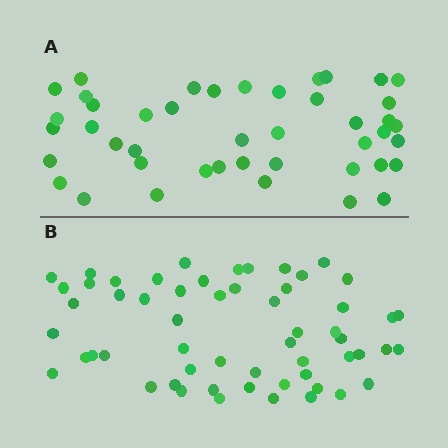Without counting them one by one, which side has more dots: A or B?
Region B (the bottom region) has more dots.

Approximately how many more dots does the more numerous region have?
Region B has approximately 15 more dots than region A.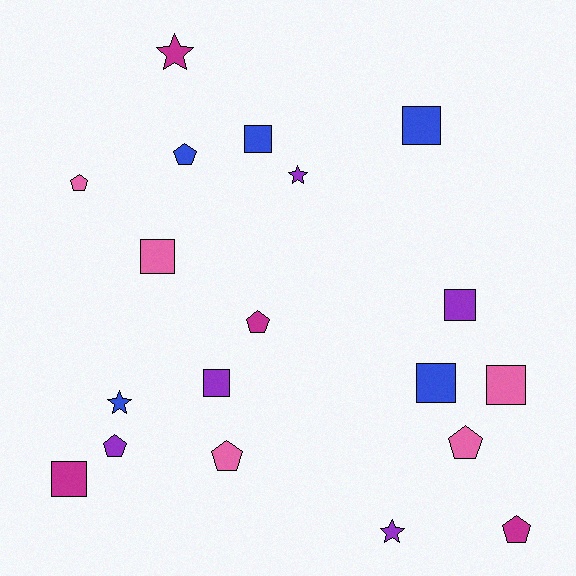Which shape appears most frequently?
Square, with 8 objects.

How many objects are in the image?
There are 19 objects.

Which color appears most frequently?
Blue, with 5 objects.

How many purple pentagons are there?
There is 1 purple pentagon.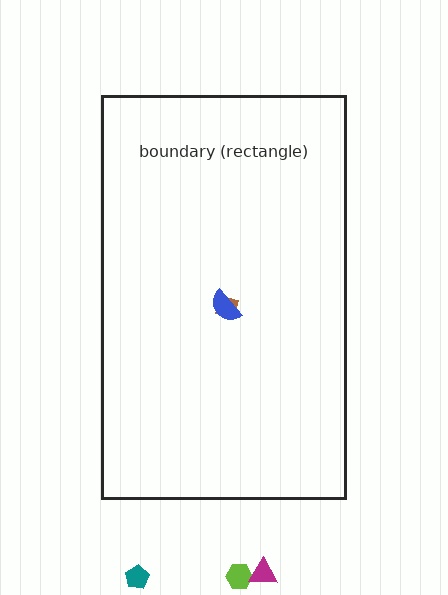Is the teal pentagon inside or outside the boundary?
Outside.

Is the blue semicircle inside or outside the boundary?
Inside.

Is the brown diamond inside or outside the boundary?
Inside.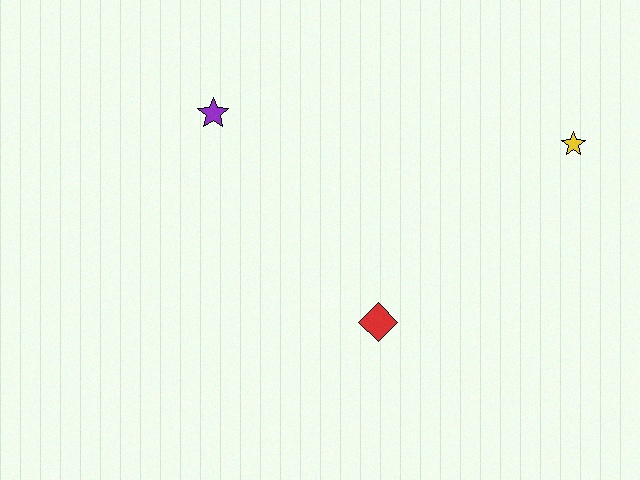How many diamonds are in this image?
There is 1 diamond.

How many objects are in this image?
There are 3 objects.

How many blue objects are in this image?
There are no blue objects.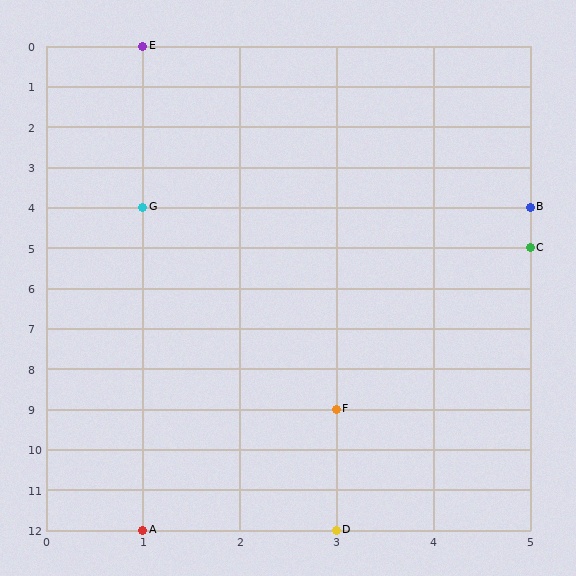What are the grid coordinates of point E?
Point E is at grid coordinates (1, 0).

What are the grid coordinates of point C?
Point C is at grid coordinates (5, 5).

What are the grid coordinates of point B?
Point B is at grid coordinates (5, 4).